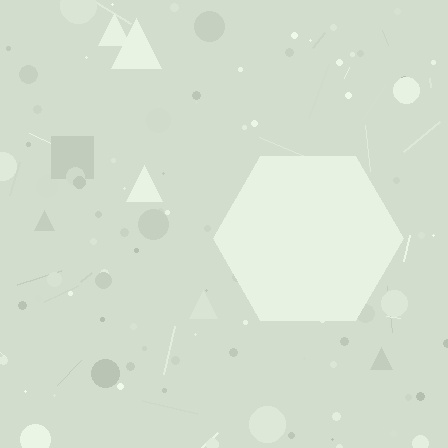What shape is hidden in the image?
A hexagon is hidden in the image.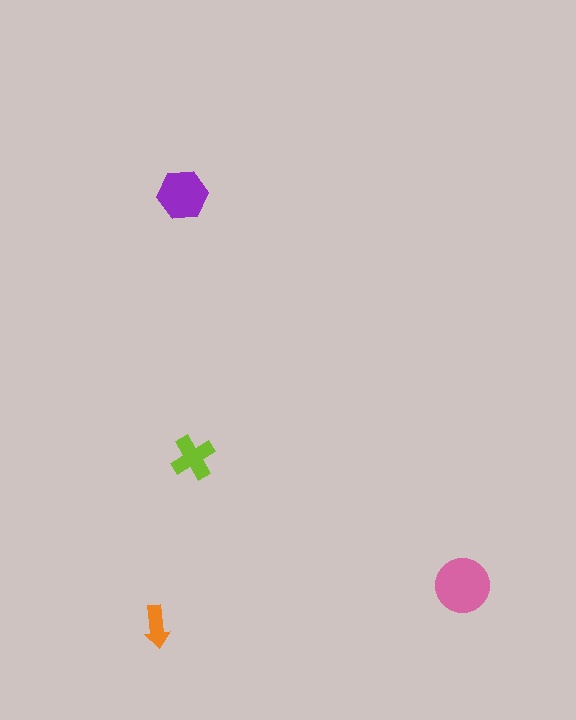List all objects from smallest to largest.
The orange arrow, the lime cross, the purple hexagon, the pink circle.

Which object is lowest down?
The orange arrow is bottommost.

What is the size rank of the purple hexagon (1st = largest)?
2nd.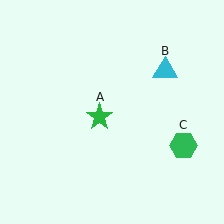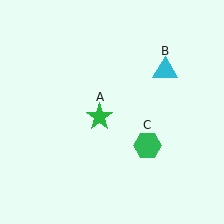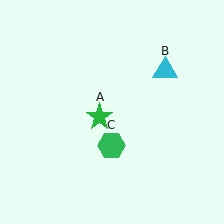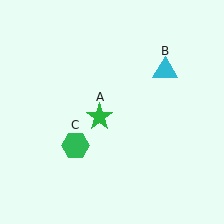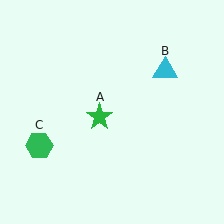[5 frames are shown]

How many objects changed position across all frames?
1 object changed position: green hexagon (object C).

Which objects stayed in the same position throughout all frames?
Green star (object A) and cyan triangle (object B) remained stationary.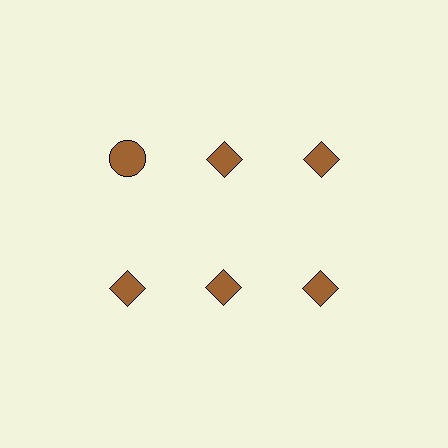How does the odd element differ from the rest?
It has a different shape: circle instead of diamond.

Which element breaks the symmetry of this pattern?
The brown circle in the top row, leftmost column breaks the symmetry. All other shapes are brown diamonds.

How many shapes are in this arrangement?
There are 6 shapes arranged in a grid pattern.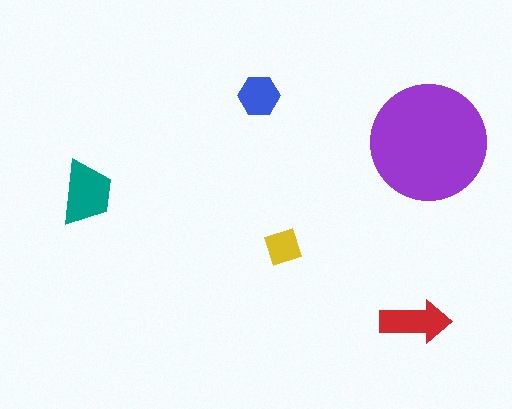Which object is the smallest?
The yellow diamond.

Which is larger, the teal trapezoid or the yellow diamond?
The teal trapezoid.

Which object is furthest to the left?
The teal trapezoid is leftmost.